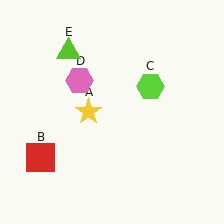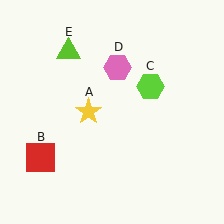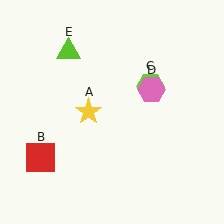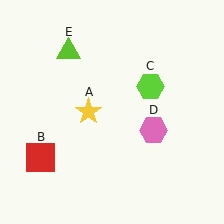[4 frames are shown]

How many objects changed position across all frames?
1 object changed position: pink hexagon (object D).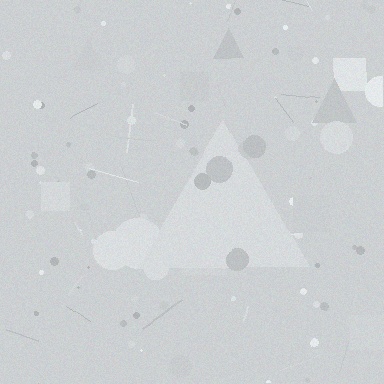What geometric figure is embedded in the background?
A triangle is embedded in the background.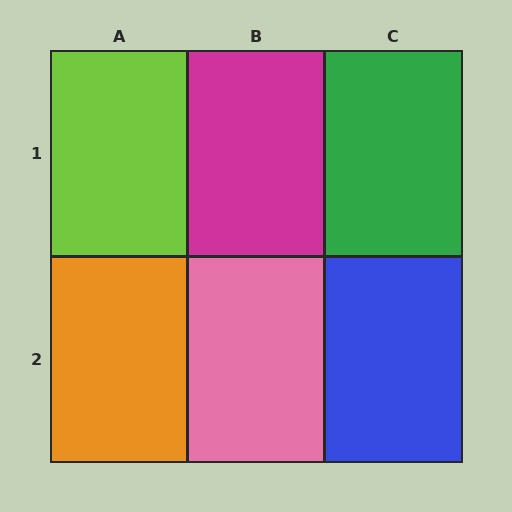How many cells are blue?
1 cell is blue.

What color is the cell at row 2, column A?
Orange.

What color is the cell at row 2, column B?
Pink.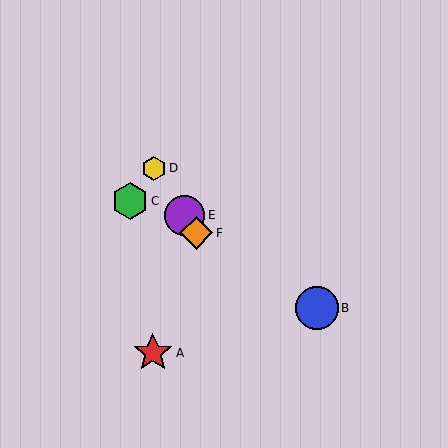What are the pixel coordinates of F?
Object F is at (196, 233).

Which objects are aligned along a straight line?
Objects D, E, F are aligned along a straight line.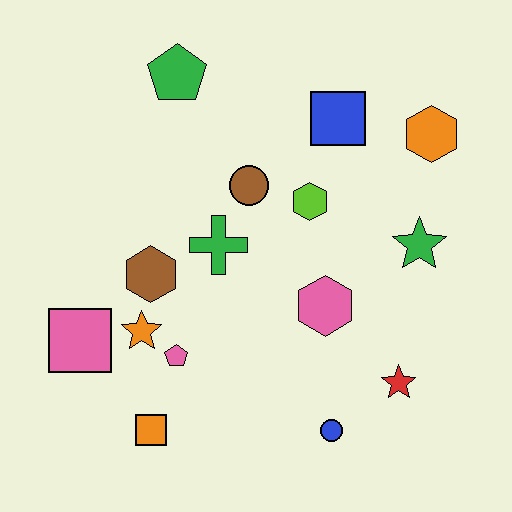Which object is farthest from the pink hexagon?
The green pentagon is farthest from the pink hexagon.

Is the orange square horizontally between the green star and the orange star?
Yes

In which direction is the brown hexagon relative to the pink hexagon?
The brown hexagon is to the left of the pink hexagon.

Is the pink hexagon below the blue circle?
No